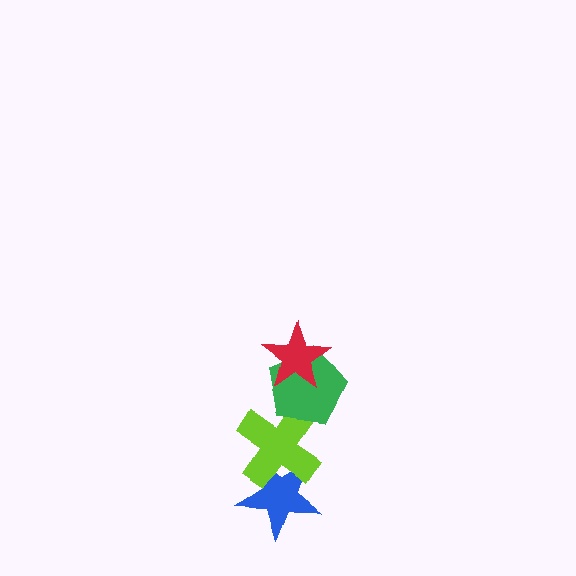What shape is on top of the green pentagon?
The red star is on top of the green pentagon.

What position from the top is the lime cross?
The lime cross is 3rd from the top.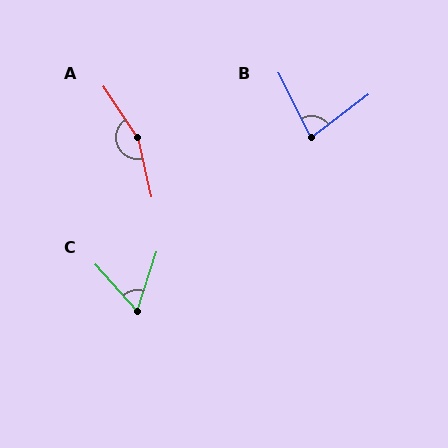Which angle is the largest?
A, at approximately 159 degrees.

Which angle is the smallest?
C, at approximately 59 degrees.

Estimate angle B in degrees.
Approximately 79 degrees.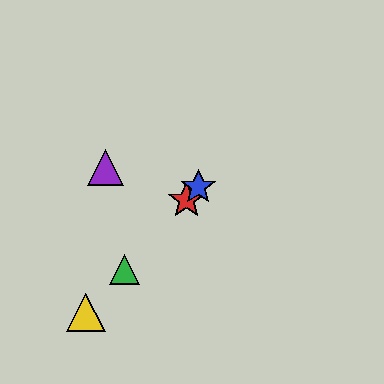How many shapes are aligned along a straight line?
4 shapes (the red star, the blue star, the green triangle, the yellow triangle) are aligned along a straight line.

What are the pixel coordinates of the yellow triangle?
The yellow triangle is at (86, 312).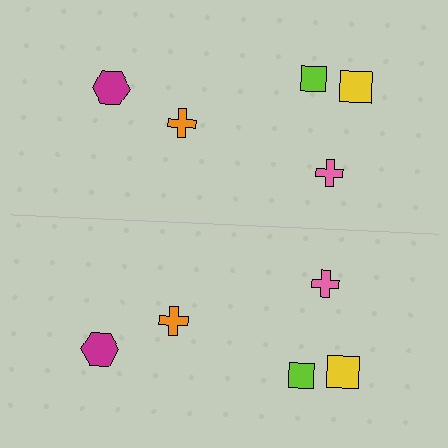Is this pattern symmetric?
Yes, this pattern has bilateral (reflection) symmetry.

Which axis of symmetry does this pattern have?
The pattern has a horizontal axis of symmetry running through the center of the image.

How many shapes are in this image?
There are 10 shapes in this image.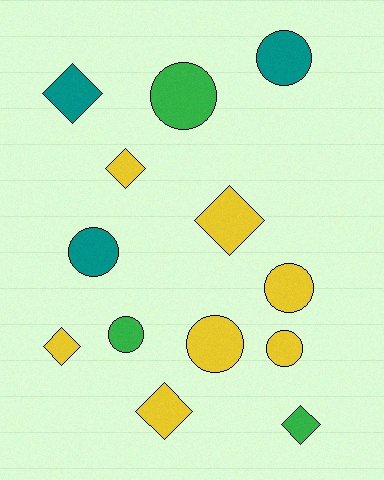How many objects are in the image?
There are 13 objects.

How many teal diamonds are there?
There is 1 teal diamond.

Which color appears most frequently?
Yellow, with 7 objects.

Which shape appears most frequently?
Circle, with 7 objects.